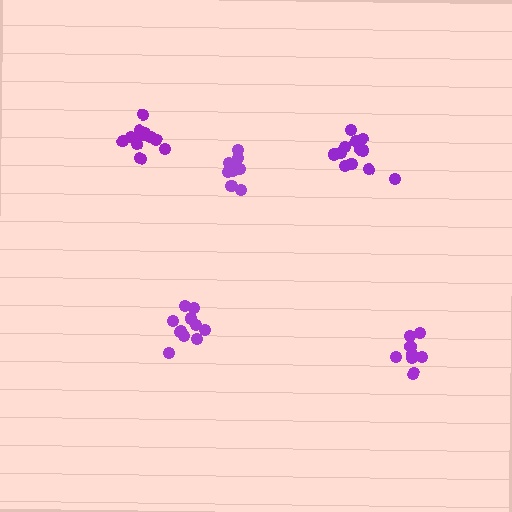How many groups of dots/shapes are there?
There are 5 groups.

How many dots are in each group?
Group 1: 12 dots, Group 2: 11 dots, Group 3: 12 dots, Group 4: 10 dots, Group 5: 8 dots (53 total).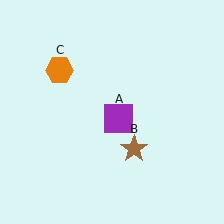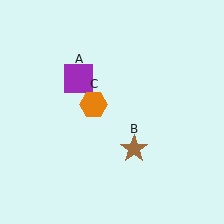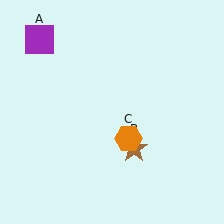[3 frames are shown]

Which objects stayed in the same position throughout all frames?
Brown star (object B) remained stationary.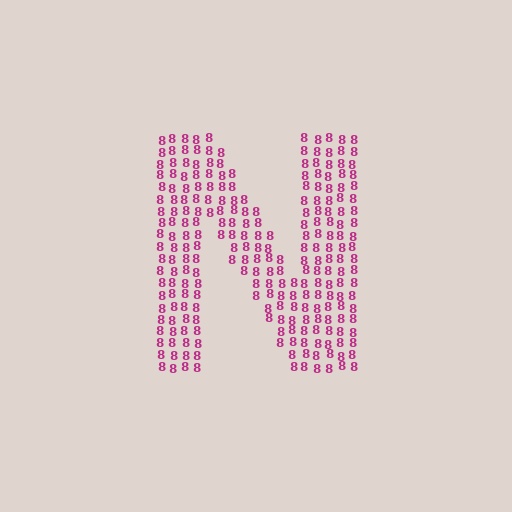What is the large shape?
The large shape is the letter N.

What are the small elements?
The small elements are digit 8's.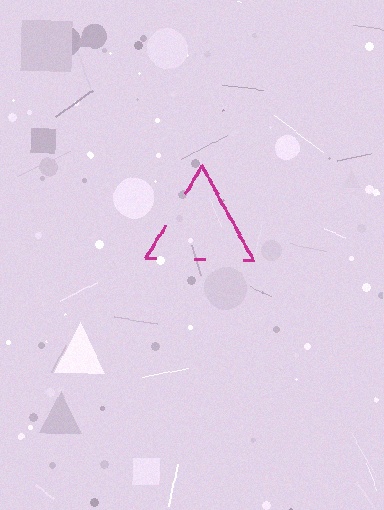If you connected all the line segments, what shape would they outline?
They would outline a triangle.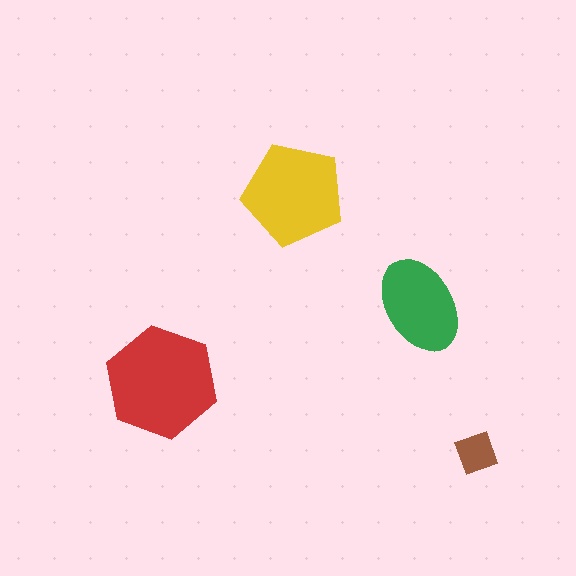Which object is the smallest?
The brown diamond.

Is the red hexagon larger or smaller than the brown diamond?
Larger.